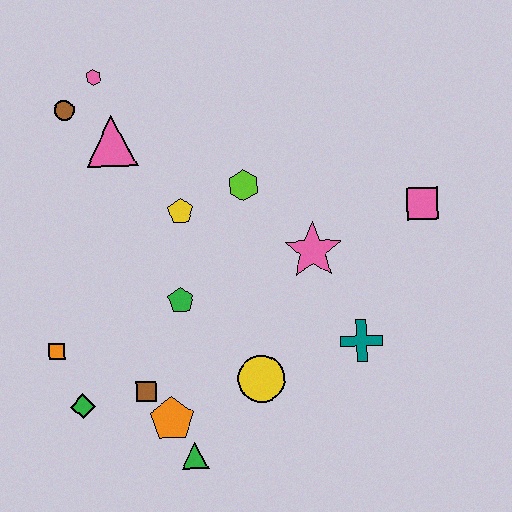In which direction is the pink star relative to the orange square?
The pink star is to the right of the orange square.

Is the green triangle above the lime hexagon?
No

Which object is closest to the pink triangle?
The brown circle is closest to the pink triangle.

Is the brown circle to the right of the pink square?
No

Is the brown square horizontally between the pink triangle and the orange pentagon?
Yes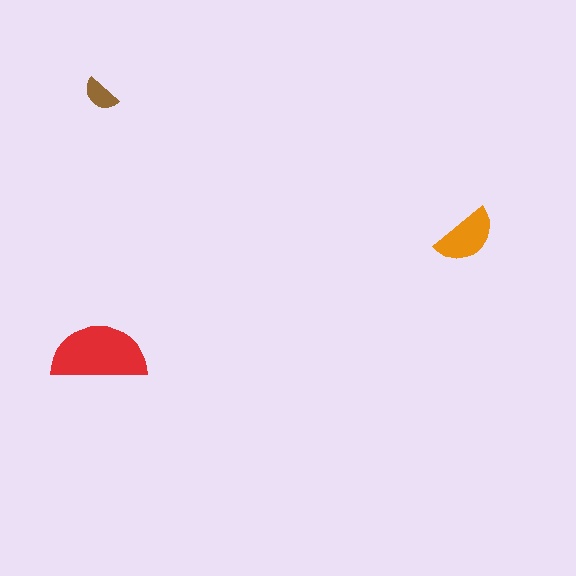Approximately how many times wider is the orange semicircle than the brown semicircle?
About 1.5 times wider.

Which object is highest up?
The brown semicircle is topmost.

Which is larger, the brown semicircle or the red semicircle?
The red one.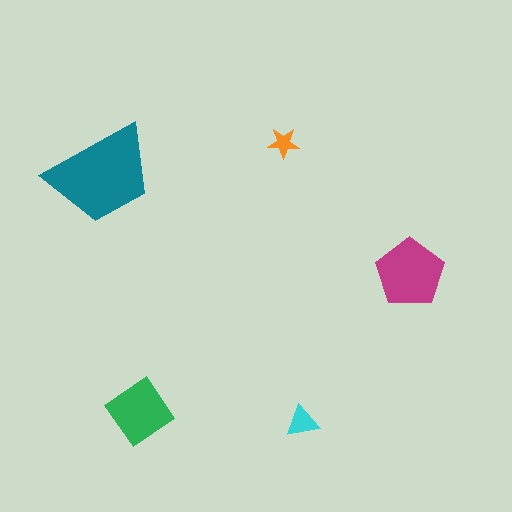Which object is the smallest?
The orange star.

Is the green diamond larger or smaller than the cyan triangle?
Larger.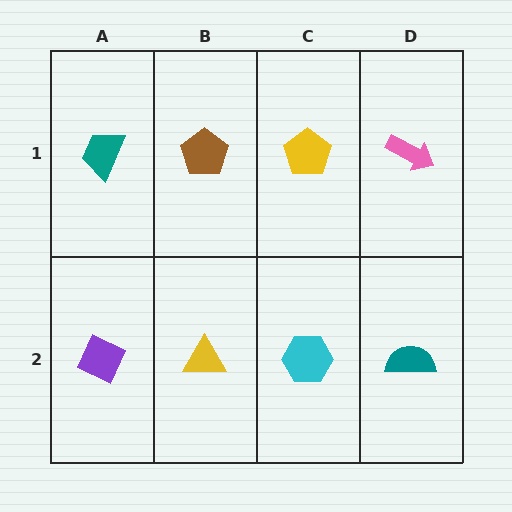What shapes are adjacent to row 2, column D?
A pink arrow (row 1, column D), a cyan hexagon (row 2, column C).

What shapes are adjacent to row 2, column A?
A teal trapezoid (row 1, column A), a yellow triangle (row 2, column B).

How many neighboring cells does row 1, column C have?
3.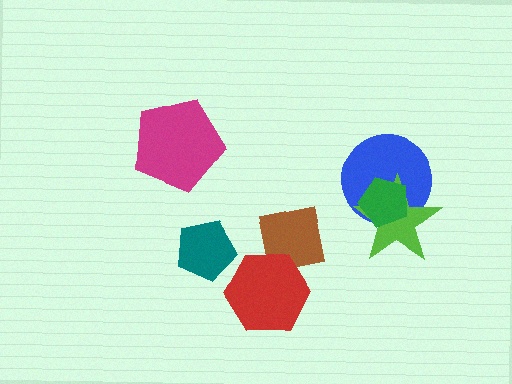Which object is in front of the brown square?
The red hexagon is in front of the brown square.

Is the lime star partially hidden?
Yes, it is partially covered by another shape.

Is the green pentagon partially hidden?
No, no other shape covers it.